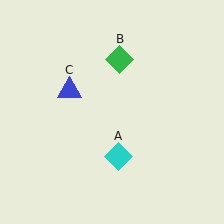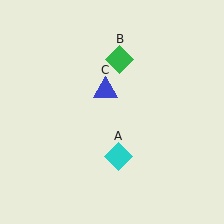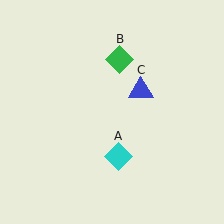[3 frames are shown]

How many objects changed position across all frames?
1 object changed position: blue triangle (object C).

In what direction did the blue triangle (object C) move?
The blue triangle (object C) moved right.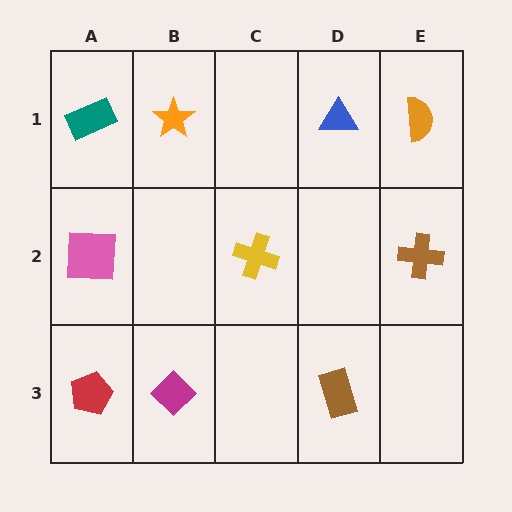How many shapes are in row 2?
3 shapes.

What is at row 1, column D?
A blue triangle.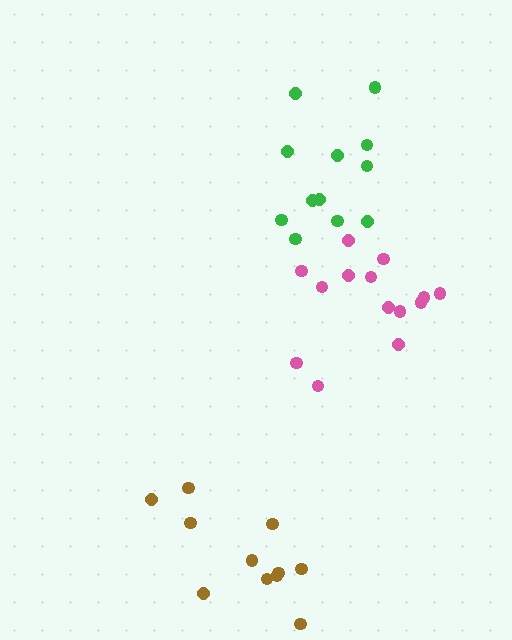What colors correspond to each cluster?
The clusters are colored: green, pink, brown.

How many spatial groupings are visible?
There are 3 spatial groupings.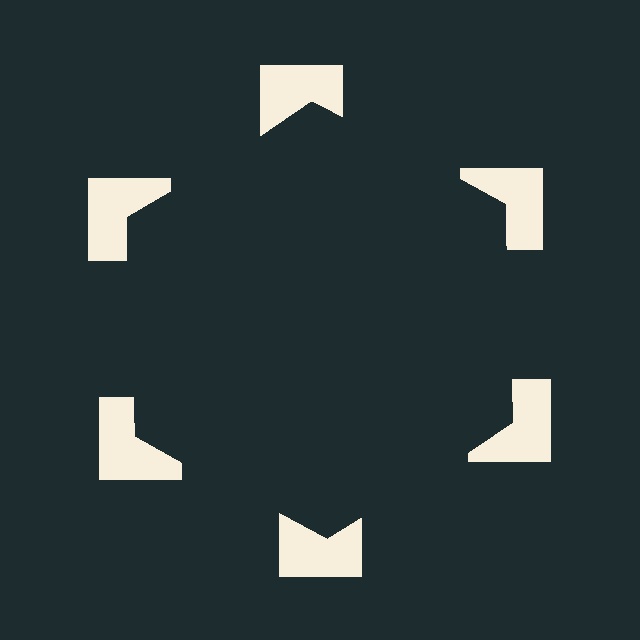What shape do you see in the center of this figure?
An illusory hexagon — its edges are inferred from the aligned wedge cuts in the notched squares, not physically drawn.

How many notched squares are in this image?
There are 6 — one at each vertex of the illusory hexagon.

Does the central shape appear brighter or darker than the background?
It typically appears slightly darker than the background, even though no actual brightness change is drawn.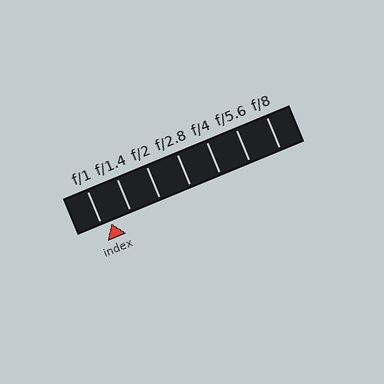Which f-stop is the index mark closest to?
The index mark is closest to f/1.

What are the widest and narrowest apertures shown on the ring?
The widest aperture shown is f/1 and the narrowest is f/8.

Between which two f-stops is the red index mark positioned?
The index mark is between f/1 and f/1.4.